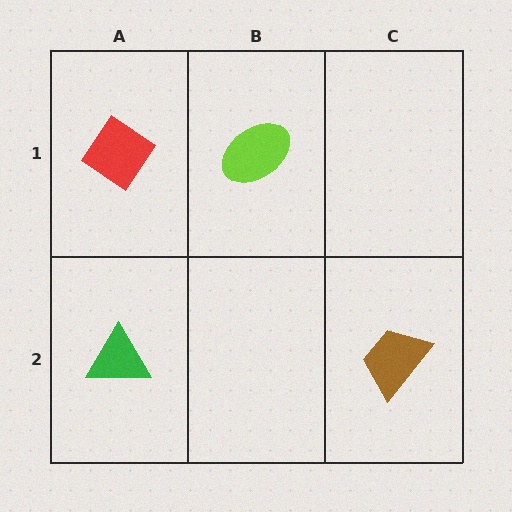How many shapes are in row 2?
2 shapes.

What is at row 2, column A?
A green triangle.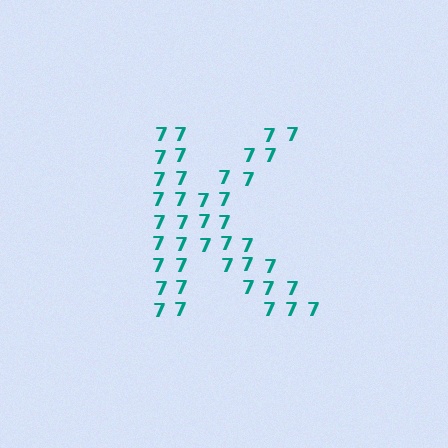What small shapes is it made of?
It is made of small digit 7's.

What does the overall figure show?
The overall figure shows the letter K.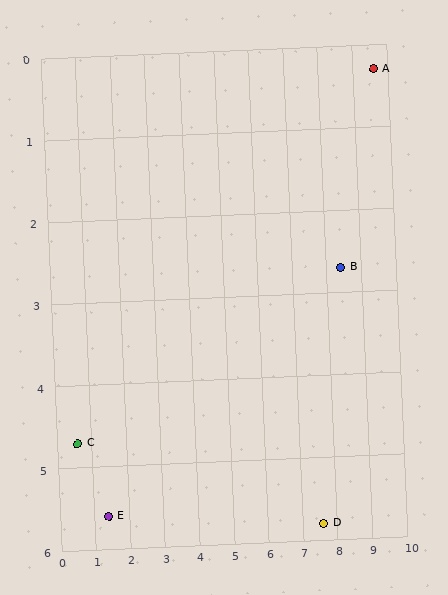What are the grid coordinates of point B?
Point B is at approximately (8.4, 2.7).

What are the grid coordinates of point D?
Point D is at approximately (7.6, 5.8).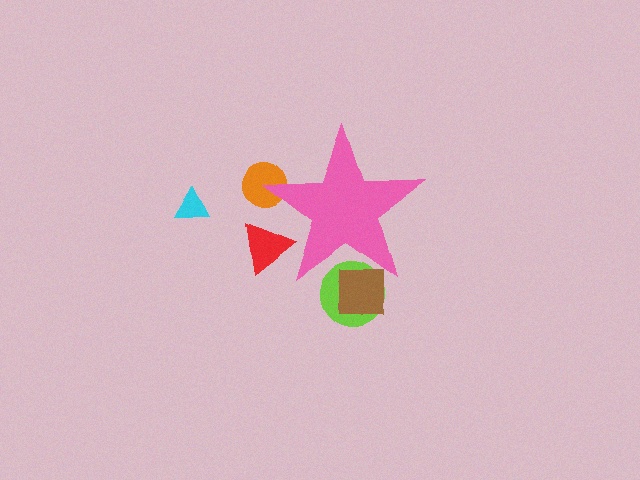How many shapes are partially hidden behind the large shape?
4 shapes are partially hidden.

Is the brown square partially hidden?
Yes, the brown square is partially hidden behind the pink star.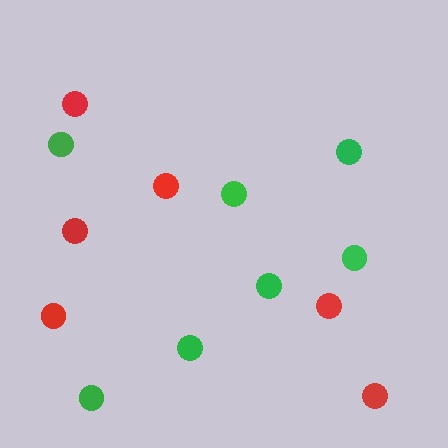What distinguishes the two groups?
There are 2 groups: one group of red circles (6) and one group of green circles (7).